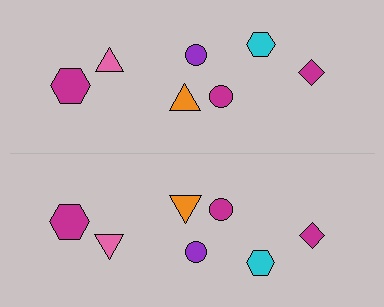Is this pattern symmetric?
Yes, this pattern has bilateral (reflection) symmetry.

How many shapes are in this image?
There are 14 shapes in this image.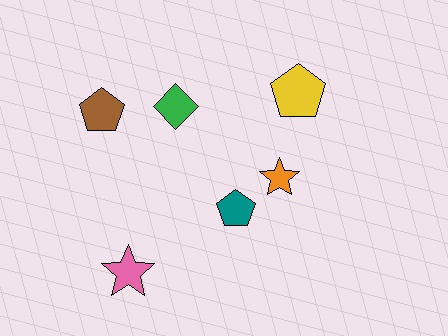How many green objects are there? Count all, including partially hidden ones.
There is 1 green object.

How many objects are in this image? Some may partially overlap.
There are 6 objects.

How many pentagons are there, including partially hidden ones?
There are 3 pentagons.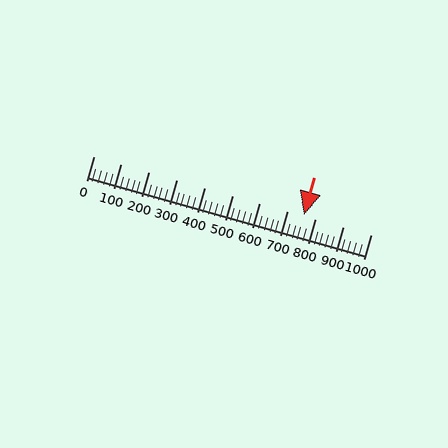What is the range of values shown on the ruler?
The ruler shows values from 0 to 1000.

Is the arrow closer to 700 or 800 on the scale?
The arrow is closer to 800.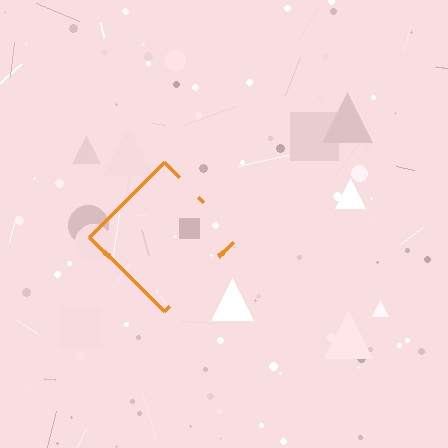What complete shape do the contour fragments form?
The contour fragments form a diamond.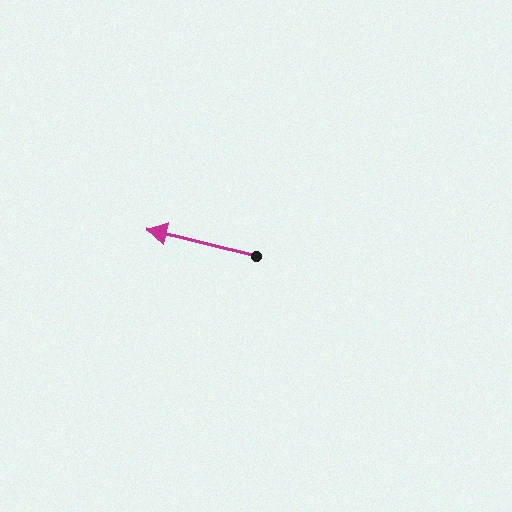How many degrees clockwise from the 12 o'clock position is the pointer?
Approximately 284 degrees.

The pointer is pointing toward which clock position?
Roughly 9 o'clock.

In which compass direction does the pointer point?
West.